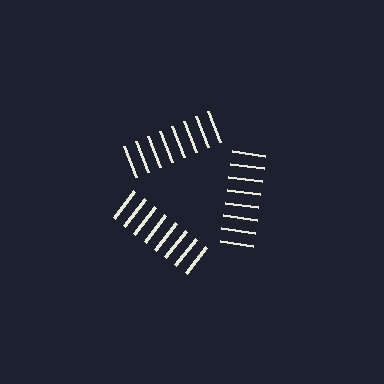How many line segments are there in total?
24 — 8 along each of the 3 edges.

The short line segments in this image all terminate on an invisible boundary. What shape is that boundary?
An illusory triangle — the line segments terminate on its edges but no continuous stroke is drawn.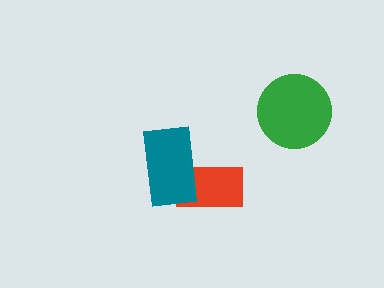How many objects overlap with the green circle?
0 objects overlap with the green circle.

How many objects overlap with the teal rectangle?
1 object overlaps with the teal rectangle.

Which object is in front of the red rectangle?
The teal rectangle is in front of the red rectangle.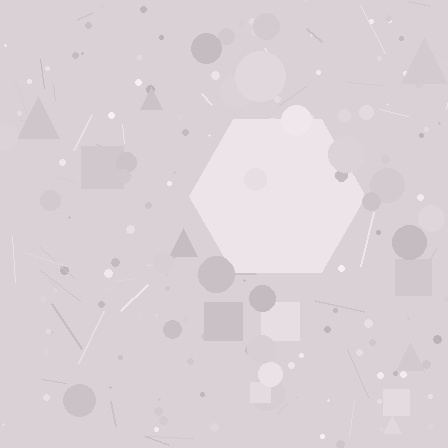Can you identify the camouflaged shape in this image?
The camouflaged shape is a hexagon.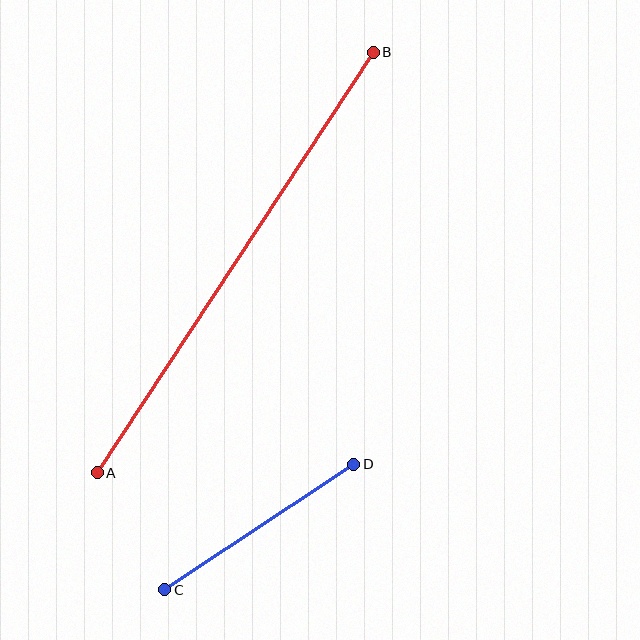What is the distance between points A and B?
The distance is approximately 503 pixels.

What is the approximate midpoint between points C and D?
The midpoint is at approximately (259, 527) pixels.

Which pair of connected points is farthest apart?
Points A and B are farthest apart.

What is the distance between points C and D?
The distance is approximately 227 pixels.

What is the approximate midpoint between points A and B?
The midpoint is at approximately (235, 262) pixels.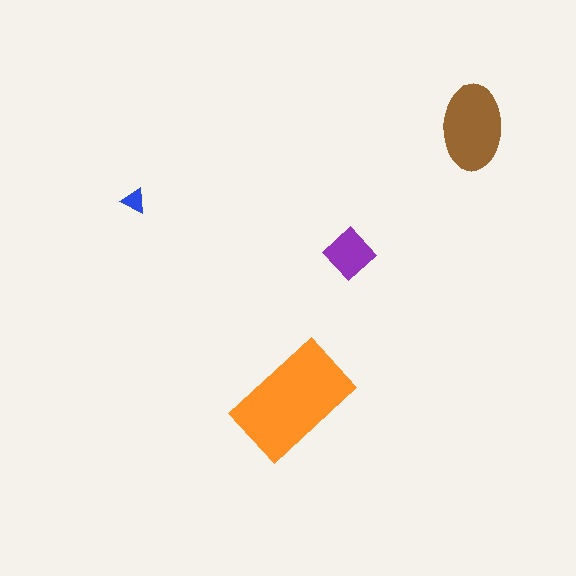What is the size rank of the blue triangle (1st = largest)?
4th.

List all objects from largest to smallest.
The orange rectangle, the brown ellipse, the purple diamond, the blue triangle.